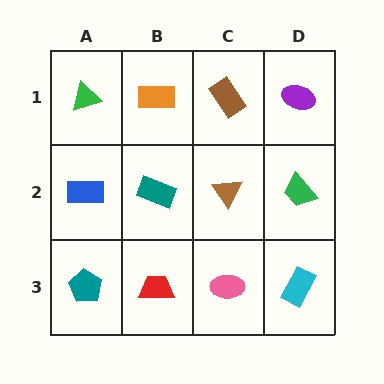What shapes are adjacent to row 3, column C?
A brown triangle (row 2, column C), a red trapezoid (row 3, column B), a cyan rectangle (row 3, column D).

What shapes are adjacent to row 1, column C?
A brown triangle (row 2, column C), an orange rectangle (row 1, column B), a purple ellipse (row 1, column D).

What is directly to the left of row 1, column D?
A brown rectangle.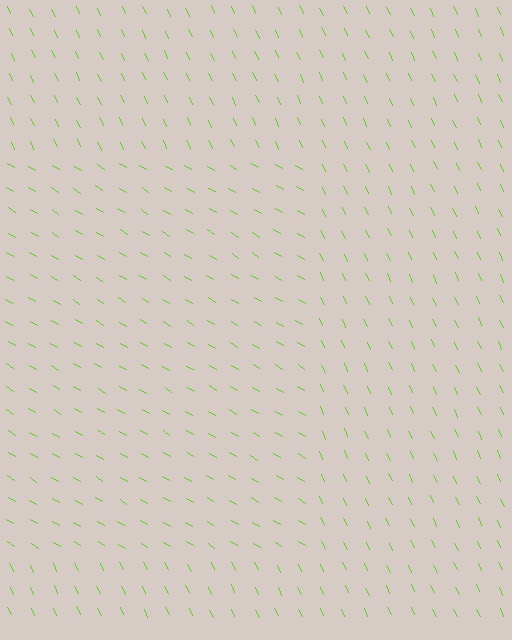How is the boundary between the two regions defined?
The boundary is defined purely by a change in line orientation (approximately 33 degrees difference). All lines are the same color and thickness.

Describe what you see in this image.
The image is filled with small lime line segments. A rectangle region in the image has lines oriented differently from the surrounding lines, creating a visible texture boundary.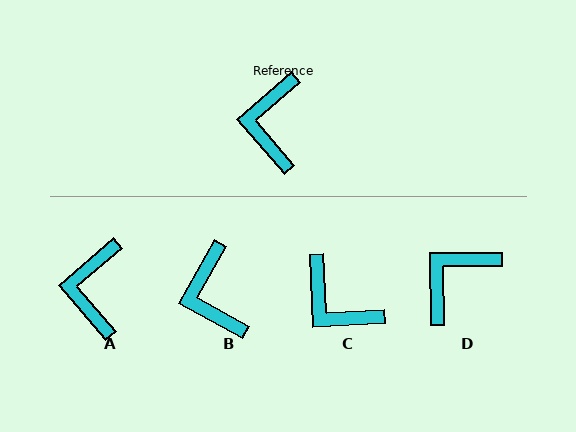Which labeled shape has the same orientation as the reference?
A.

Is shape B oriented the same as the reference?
No, it is off by about 20 degrees.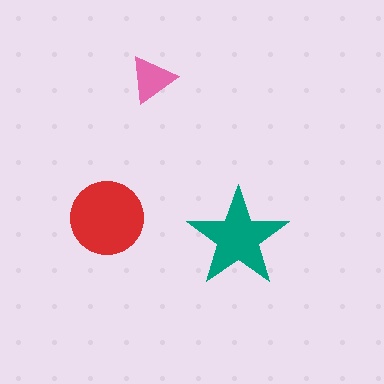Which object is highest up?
The pink triangle is topmost.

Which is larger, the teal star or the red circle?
The red circle.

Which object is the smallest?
The pink triangle.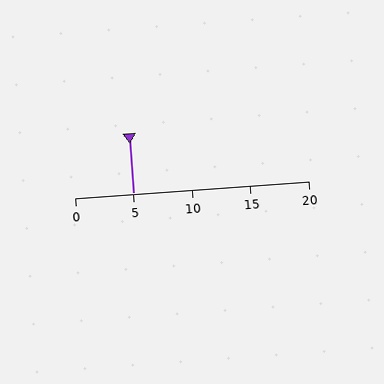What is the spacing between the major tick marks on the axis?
The major ticks are spaced 5 apart.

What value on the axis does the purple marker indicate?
The marker indicates approximately 5.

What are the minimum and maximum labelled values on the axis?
The axis runs from 0 to 20.